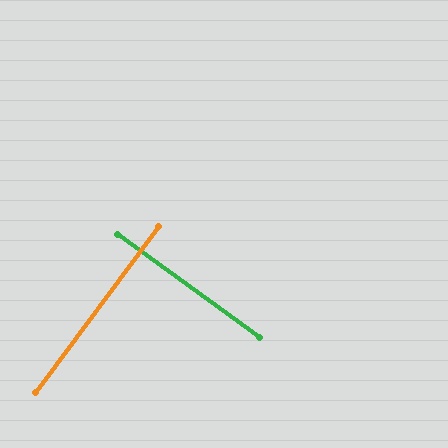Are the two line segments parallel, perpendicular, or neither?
Perpendicular — they meet at approximately 90°.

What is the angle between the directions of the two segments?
Approximately 90 degrees.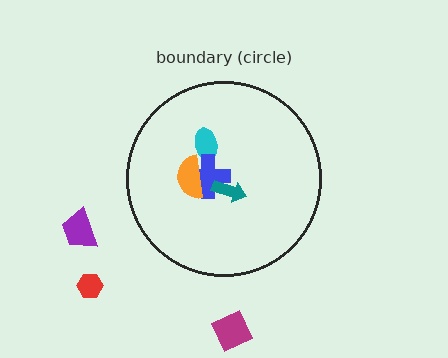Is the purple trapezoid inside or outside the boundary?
Outside.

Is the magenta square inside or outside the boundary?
Outside.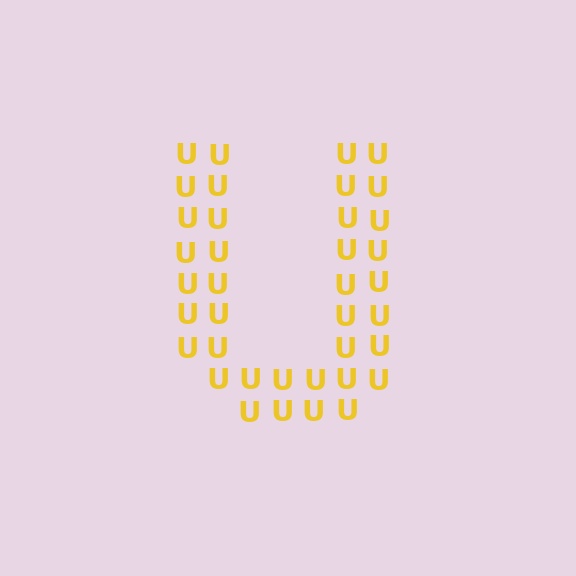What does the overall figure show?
The overall figure shows the letter U.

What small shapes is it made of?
It is made of small letter U's.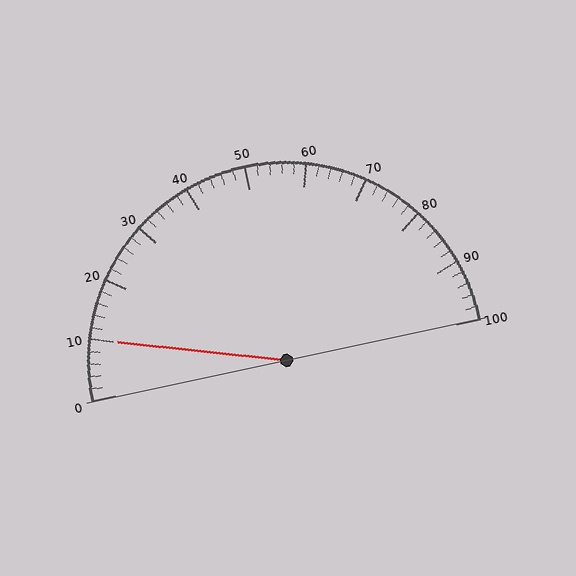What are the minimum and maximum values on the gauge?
The gauge ranges from 0 to 100.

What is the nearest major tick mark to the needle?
The nearest major tick mark is 10.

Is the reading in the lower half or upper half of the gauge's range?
The reading is in the lower half of the range (0 to 100).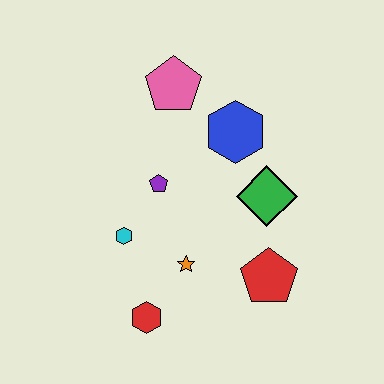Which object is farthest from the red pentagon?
The pink pentagon is farthest from the red pentagon.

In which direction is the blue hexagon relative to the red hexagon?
The blue hexagon is above the red hexagon.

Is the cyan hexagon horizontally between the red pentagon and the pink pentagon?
No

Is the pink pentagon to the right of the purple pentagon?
Yes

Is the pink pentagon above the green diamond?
Yes